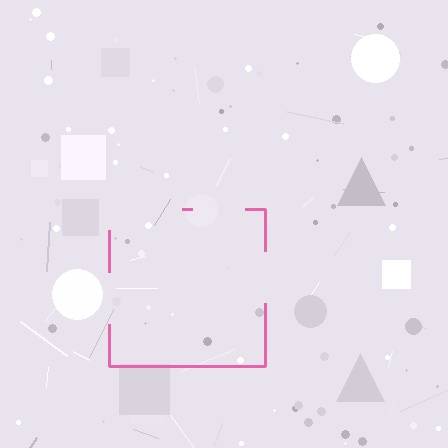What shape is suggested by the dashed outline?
The dashed outline suggests a square.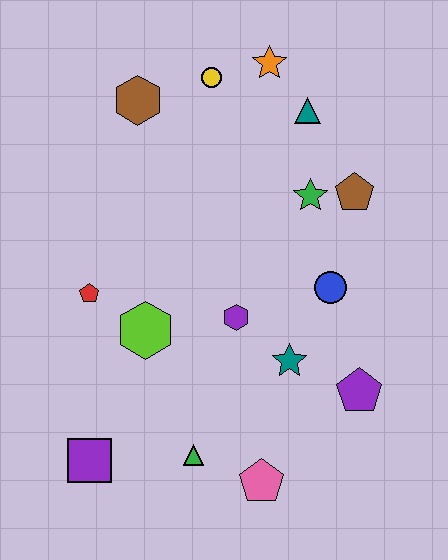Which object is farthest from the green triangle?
The orange star is farthest from the green triangle.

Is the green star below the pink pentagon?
No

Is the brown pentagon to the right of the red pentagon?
Yes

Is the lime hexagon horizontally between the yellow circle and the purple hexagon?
No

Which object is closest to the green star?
The brown pentagon is closest to the green star.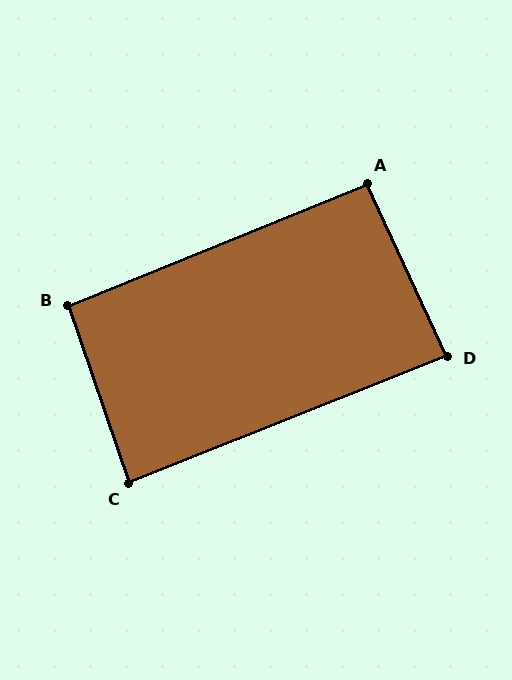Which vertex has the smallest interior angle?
D, at approximately 87 degrees.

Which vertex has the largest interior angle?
B, at approximately 93 degrees.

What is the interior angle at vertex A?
Approximately 93 degrees (approximately right).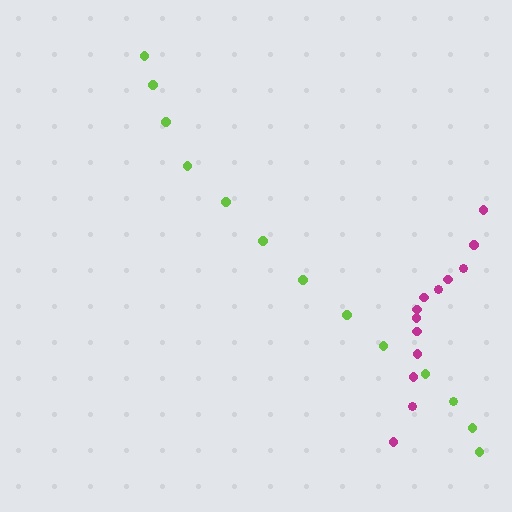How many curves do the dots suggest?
There are 2 distinct paths.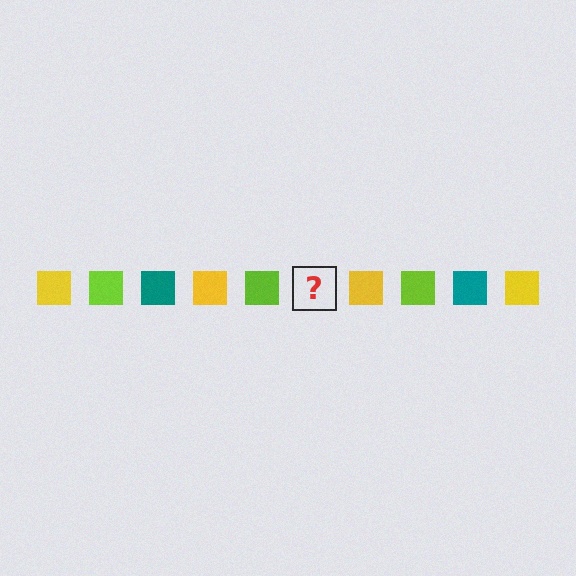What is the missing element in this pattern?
The missing element is a teal square.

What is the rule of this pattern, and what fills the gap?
The rule is that the pattern cycles through yellow, lime, teal squares. The gap should be filled with a teal square.